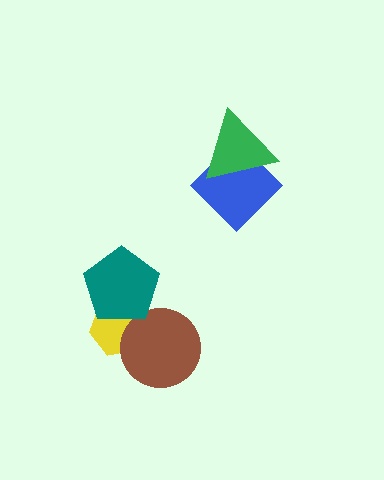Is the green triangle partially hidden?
No, no other shape covers it.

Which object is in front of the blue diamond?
The green triangle is in front of the blue diamond.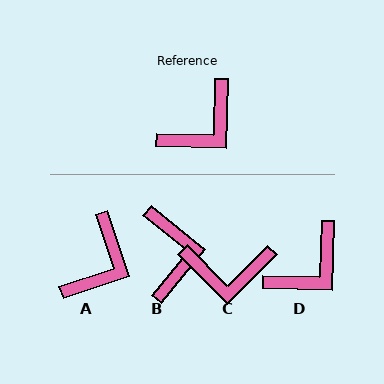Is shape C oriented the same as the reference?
No, it is off by about 44 degrees.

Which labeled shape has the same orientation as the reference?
D.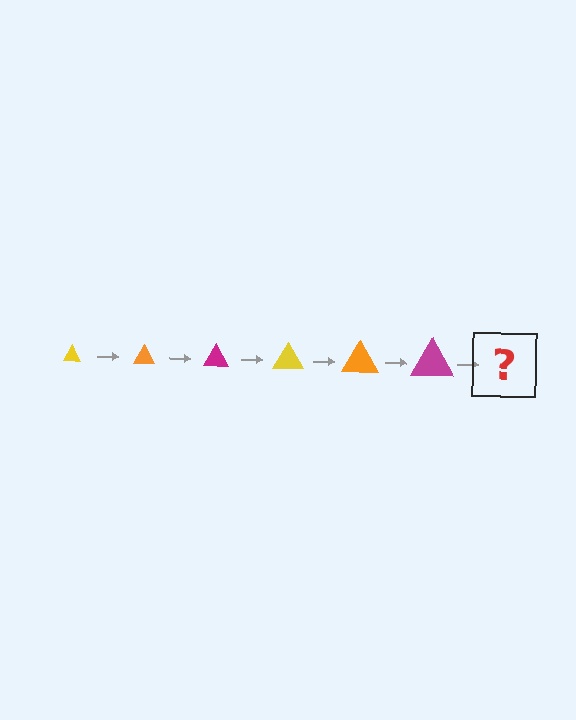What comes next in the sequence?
The next element should be a yellow triangle, larger than the previous one.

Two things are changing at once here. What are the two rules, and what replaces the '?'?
The two rules are that the triangle grows larger each step and the color cycles through yellow, orange, and magenta. The '?' should be a yellow triangle, larger than the previous one.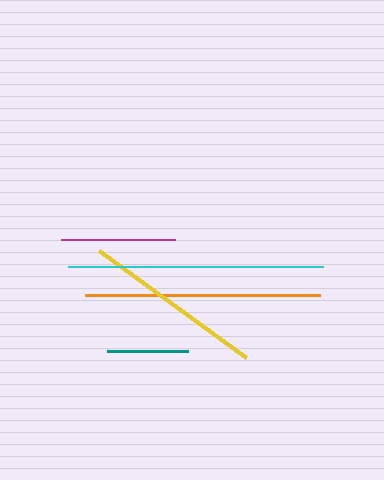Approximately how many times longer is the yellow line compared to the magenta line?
The yellow line is approximately 1.6 times the length of the magenta line.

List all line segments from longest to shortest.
From longest to shortest: cyan, orange, yellow, magenta, teal.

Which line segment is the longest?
The cyan line is the longest at approximately 255 pixels.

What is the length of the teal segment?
The teal segment is approximately 81 pixels long.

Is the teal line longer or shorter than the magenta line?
The magenta line is longer than the teal line.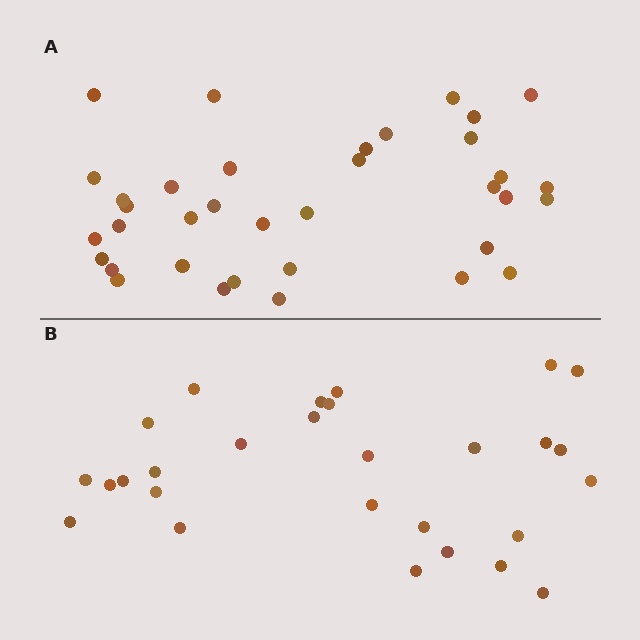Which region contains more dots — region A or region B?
Region A (the top region) has more dots.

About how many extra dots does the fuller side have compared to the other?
Region A has roughly 8 or so more dots than region B.